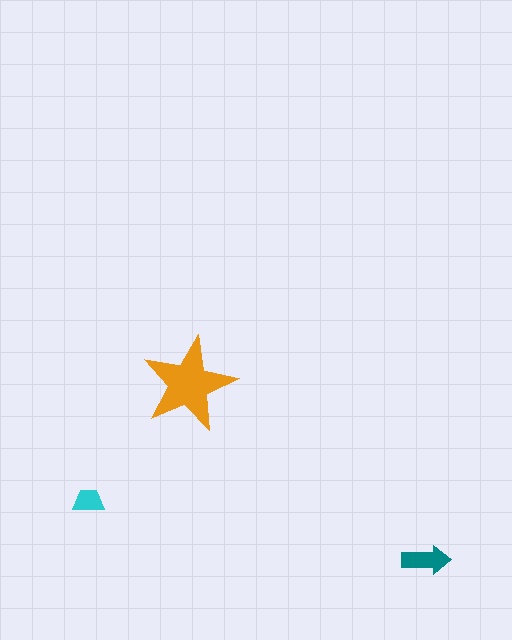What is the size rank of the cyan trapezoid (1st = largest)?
3rd.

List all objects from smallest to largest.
The cyan trapezoid, the teal arrow, the orange star.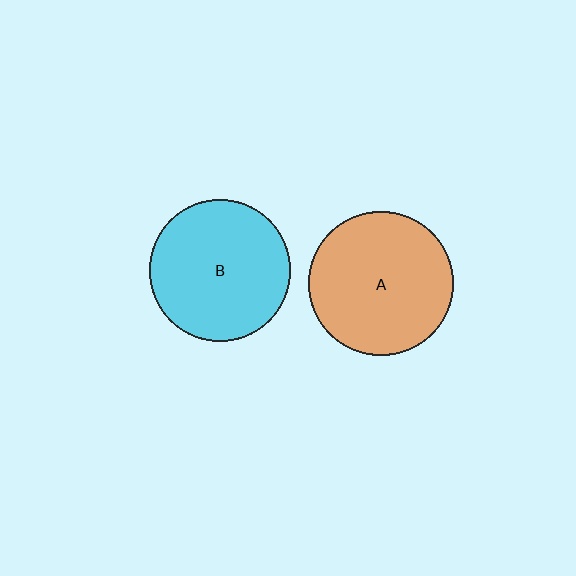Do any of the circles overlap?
No, none of the circles overlap.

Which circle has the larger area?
Circle A (orange).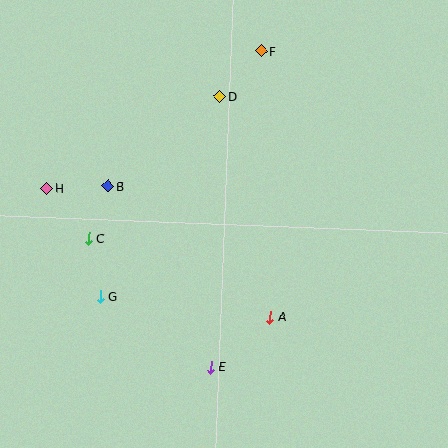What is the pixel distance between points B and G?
The distance between B and G is 111 pixels.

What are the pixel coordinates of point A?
Point A is at (270, 317).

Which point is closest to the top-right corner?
Point F is closest to the top-right corner.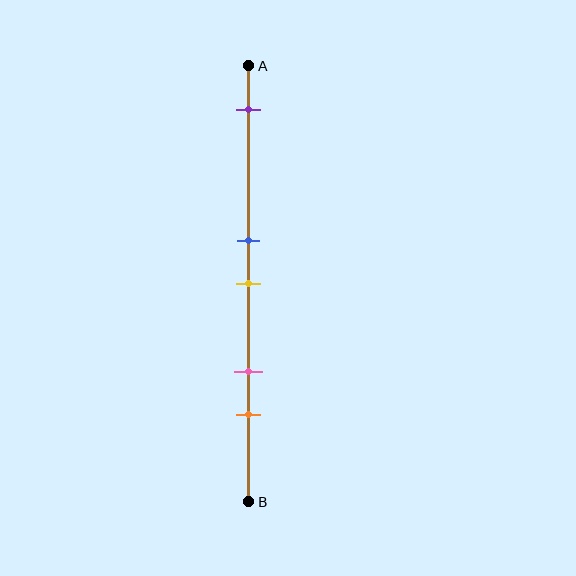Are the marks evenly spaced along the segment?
No, the marks are not evenly spaced.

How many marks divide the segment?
There are 5 marks dividing the segment.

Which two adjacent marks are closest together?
The blue and yellow marks are the closest adjacent pair.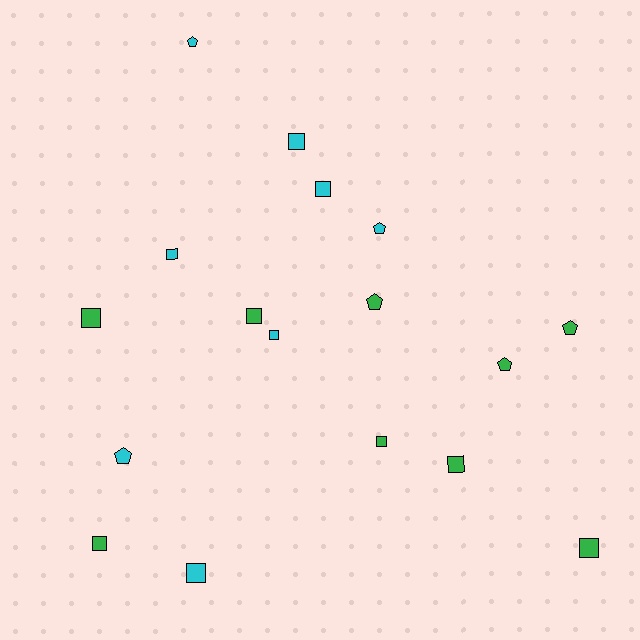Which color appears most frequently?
Green, with 9 objects.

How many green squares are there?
There are 6 green squares.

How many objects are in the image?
There are 17 objects.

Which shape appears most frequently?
Square, with 11 objects.